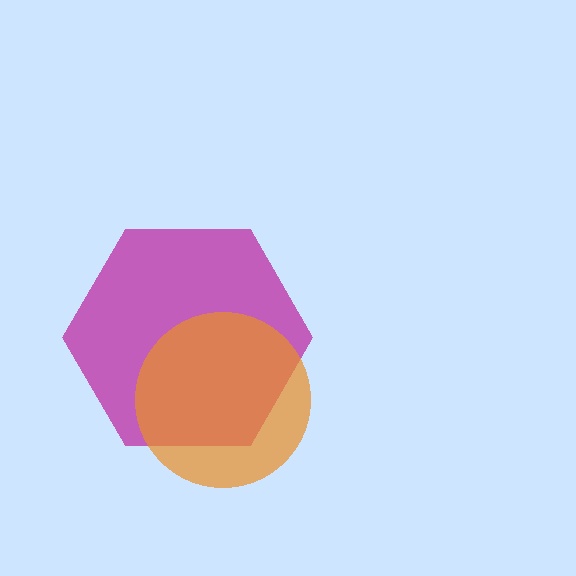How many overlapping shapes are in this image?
There are 2 overlapping shapes in the image.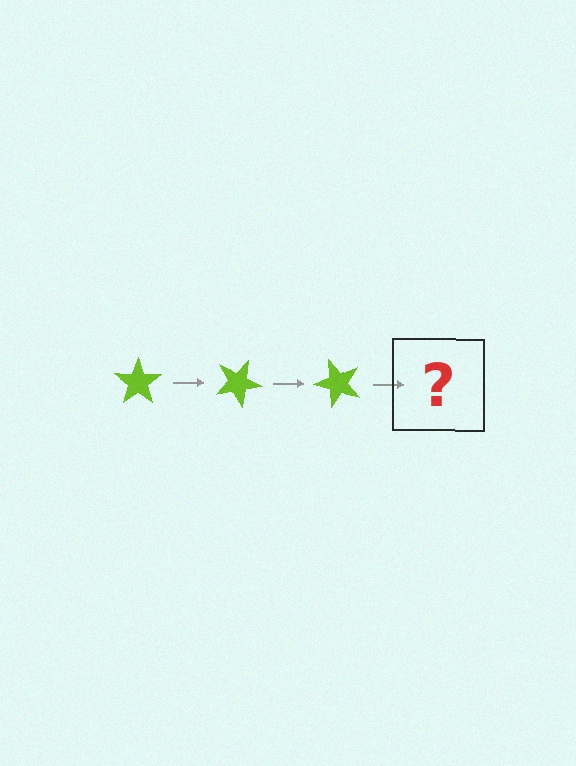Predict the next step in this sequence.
The next step is a lime star rotated 75 degrees.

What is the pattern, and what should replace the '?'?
The pattern is that the star rotates 25 degrees each step. The '?' should be a lime star rotated 75 degrees.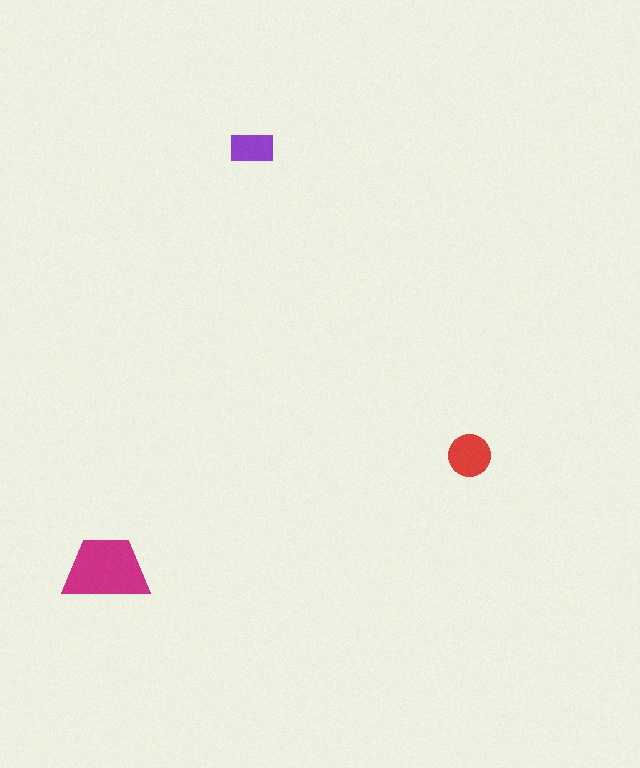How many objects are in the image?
There are 3 objects in the image.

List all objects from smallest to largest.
The purple rectangle, the red circle, the magenta trapezoid.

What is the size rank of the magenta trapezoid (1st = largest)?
1st.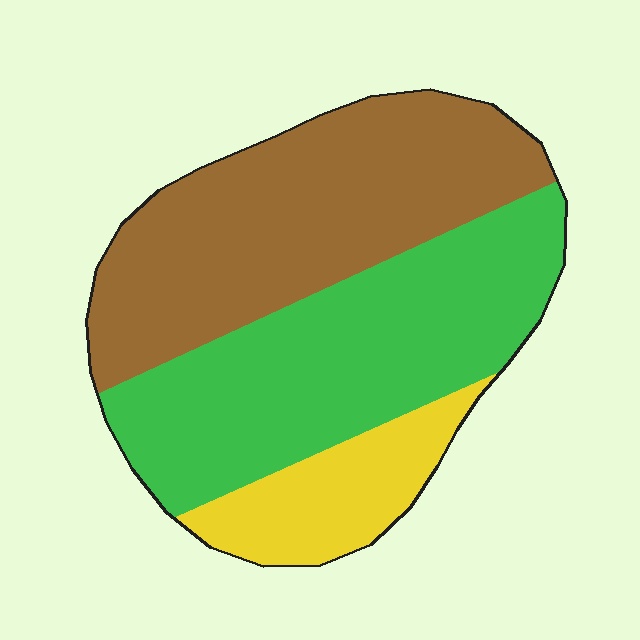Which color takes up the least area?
Yellow, at roughly 15%.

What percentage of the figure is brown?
Brown covers about 45% of the figure.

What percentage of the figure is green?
Green covers roughly 40% of the figure.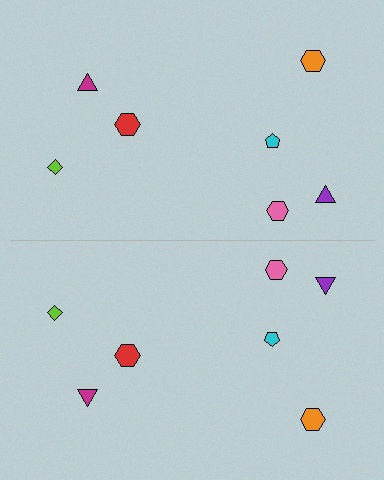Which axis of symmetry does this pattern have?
The pattern has a horizontal axis of symmetry running through the center of the image.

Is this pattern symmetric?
Yes, this pattern has bilateral (reflection) symmetry.